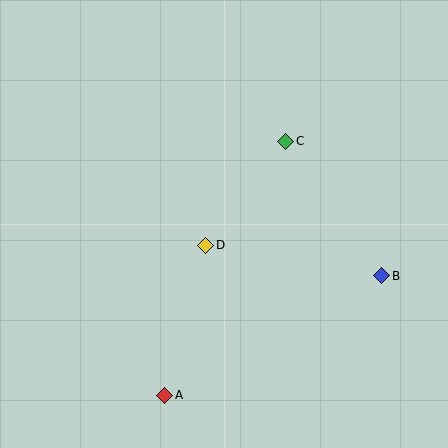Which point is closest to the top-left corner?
Point C is closest to the top-left corner.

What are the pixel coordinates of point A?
Point A is at (165, 395).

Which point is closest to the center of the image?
Point D at (206, 245) is closest to the center.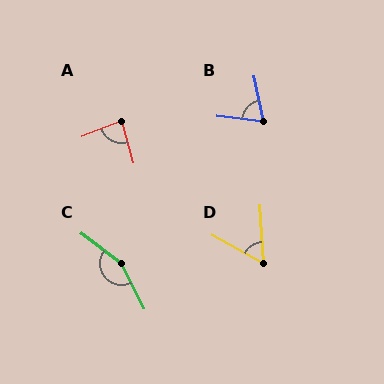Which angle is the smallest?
D, at approximately 57 degrees.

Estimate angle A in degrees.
Approximately 84 degrees.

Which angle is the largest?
C, at approximately 153 degrees.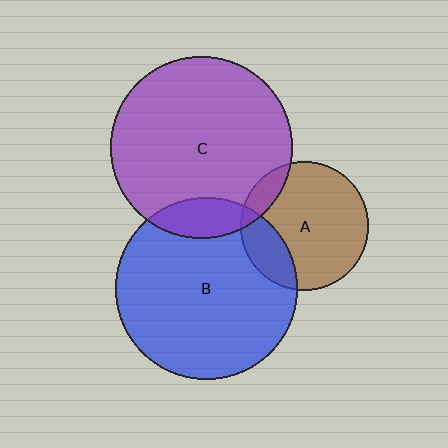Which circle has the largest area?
Circle B (blue).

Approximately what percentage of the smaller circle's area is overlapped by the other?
Approximately 20%.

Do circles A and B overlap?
Yes.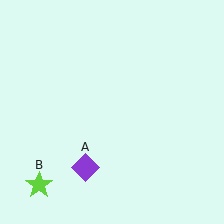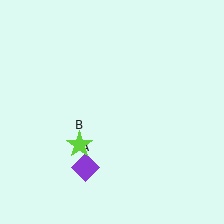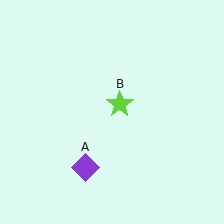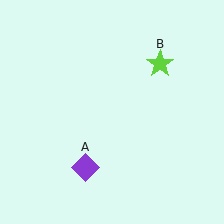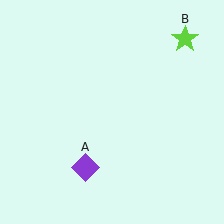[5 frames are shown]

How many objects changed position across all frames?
1 object changed position: lime star (object B).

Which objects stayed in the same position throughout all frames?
Purple diamond (object A) remained stationary.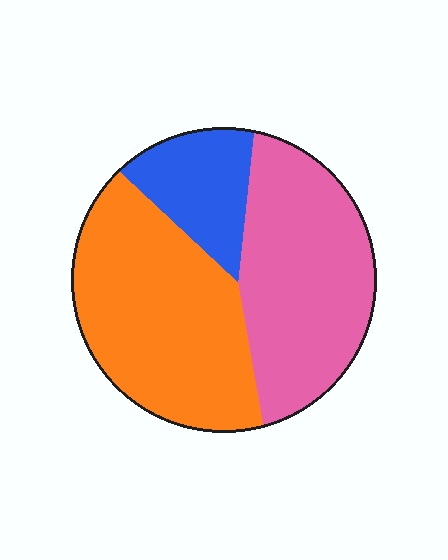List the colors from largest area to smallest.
From largest to smallest: orange, pink, blue.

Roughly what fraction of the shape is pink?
Pink takes up about two fifths (2/5) of the shape.